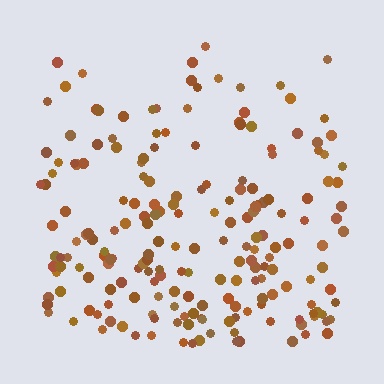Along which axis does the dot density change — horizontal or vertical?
Vertical.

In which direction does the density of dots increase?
From top to bottom, with the bottom side densest.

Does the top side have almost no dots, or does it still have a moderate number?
Still a moderate number, just noticeably fewer than the bottom.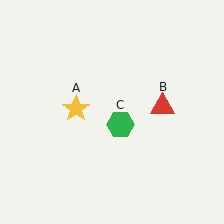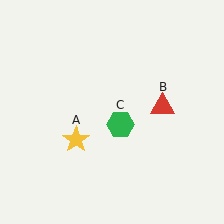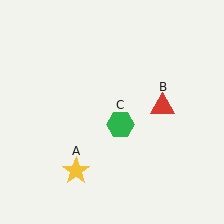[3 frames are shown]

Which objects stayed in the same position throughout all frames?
Red triangle (object B) and green hexagon (object C) remained stationary.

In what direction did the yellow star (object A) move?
The yellow star (object A) moved down.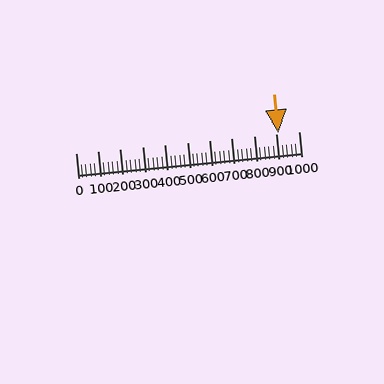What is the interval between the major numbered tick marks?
The major tick marks are spaced 100 units apart.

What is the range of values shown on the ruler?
The ruler shows values from 0 to 1000.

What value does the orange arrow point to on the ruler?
The orange arrow points to approximately 910.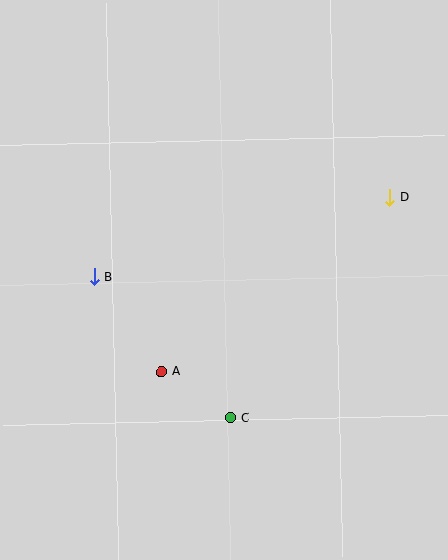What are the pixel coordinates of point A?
Point A is at (162, 372).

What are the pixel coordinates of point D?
Point D is at (390, 198).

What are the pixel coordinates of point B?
Point B is at (94, 276).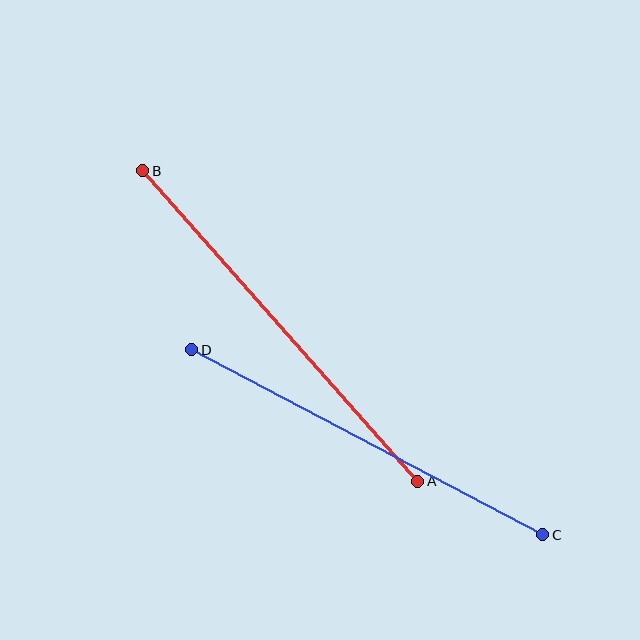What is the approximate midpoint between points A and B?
The midpoint is at approximately (280, 326) pixels.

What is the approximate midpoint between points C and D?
The midpoint is at approximately (367, 442) pixels.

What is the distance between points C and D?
The distance is approximately 397 pixels.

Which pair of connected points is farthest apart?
Points A and B are farthest apart.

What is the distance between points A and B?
The distance is approximately 415 pixels.